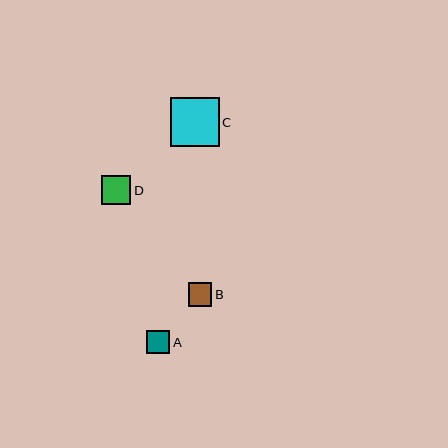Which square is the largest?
Square C is the largest with a size of approximately 49 pixels.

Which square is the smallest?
Square A is the smallest with a size of approximately 23 pixels.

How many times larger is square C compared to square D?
Square C is approximately 1.7 times the size of square D.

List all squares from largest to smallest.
From largest to smallest: C, D, B, A.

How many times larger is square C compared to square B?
Square C is approximately 2.1 times the size of square B.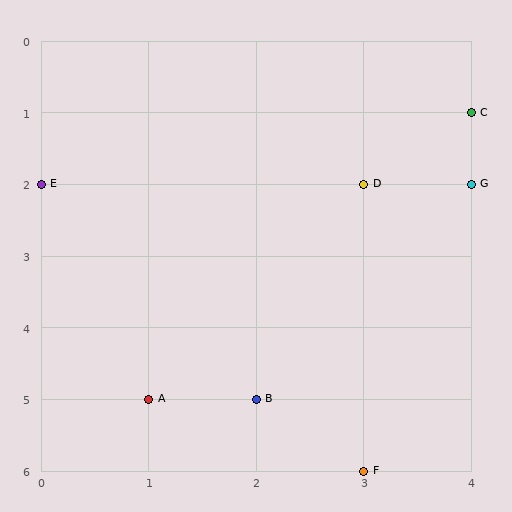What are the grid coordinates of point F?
Point F is at grid coordinates (3, 6).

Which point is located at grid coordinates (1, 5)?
Point A is at (1, 5).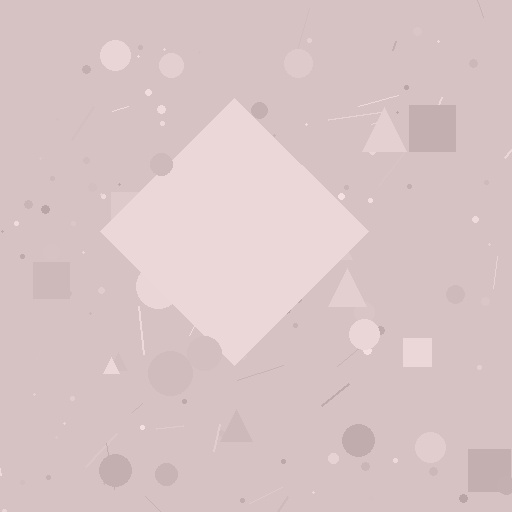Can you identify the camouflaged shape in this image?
The camouflaged shape is a diamond.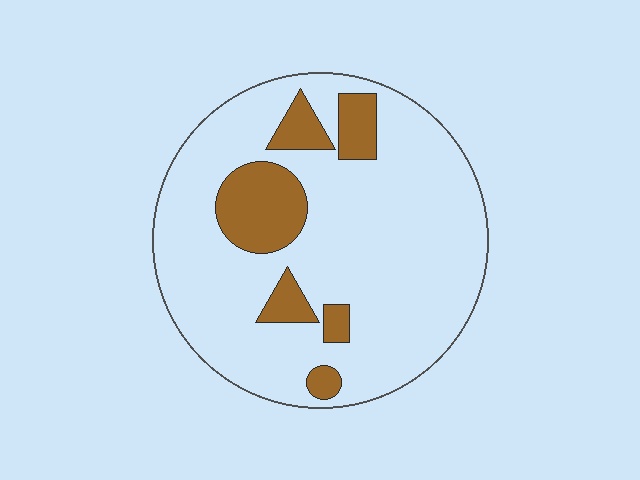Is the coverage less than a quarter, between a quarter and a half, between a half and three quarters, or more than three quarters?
Less than a quarter.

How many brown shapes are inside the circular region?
6.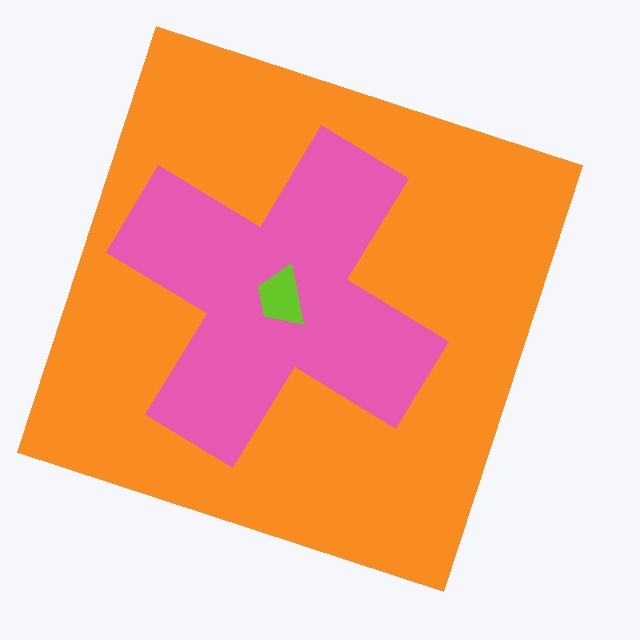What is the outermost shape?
The orange square.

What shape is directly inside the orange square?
The pink cross.